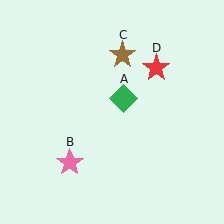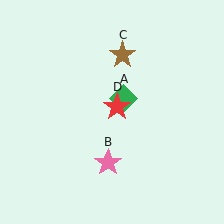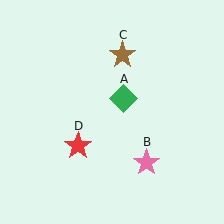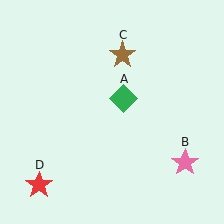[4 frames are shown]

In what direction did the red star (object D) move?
The red star (object D) moved down and to the left.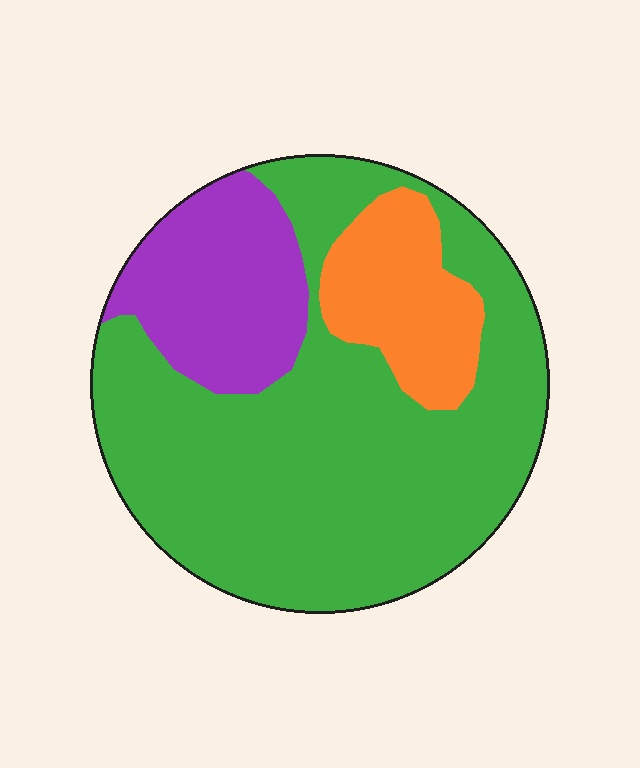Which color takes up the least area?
Orange, at roughly 15%.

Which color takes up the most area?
Green, at roughly 65%.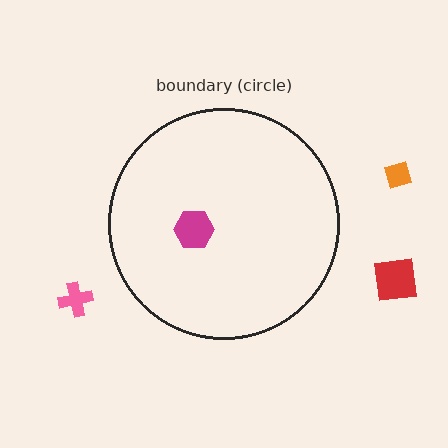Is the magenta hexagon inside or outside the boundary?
Inside.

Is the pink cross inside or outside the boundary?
Outside.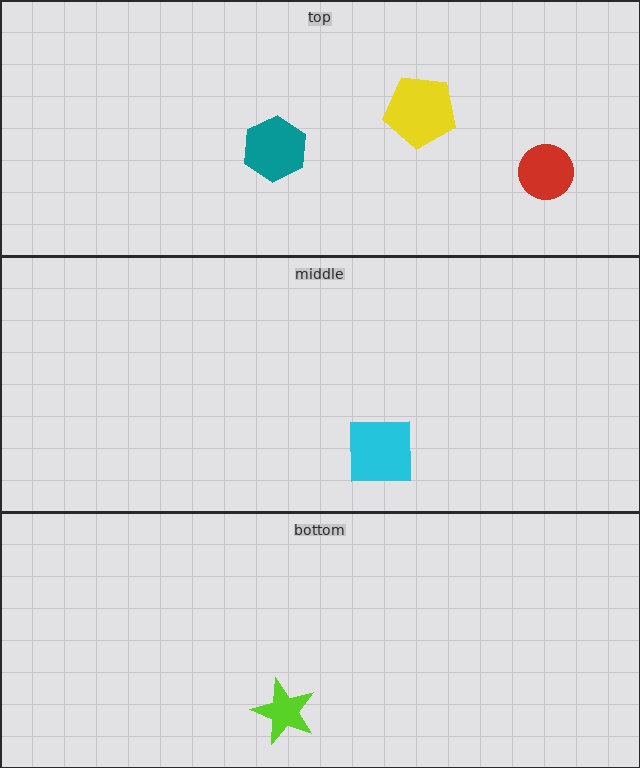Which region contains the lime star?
The bottom region.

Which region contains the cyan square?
The middle region.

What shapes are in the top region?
The teal hexagon, the yellow pentagon, the red circle.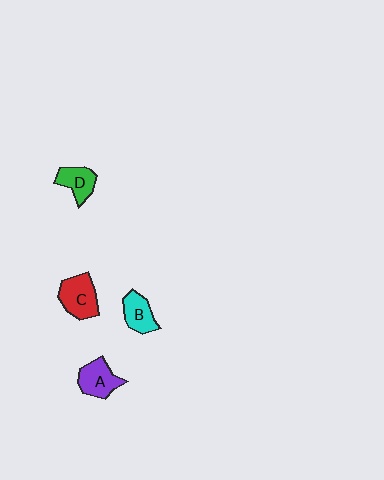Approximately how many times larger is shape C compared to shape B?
Approximately 1.3 times.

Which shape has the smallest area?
Shape D (green).